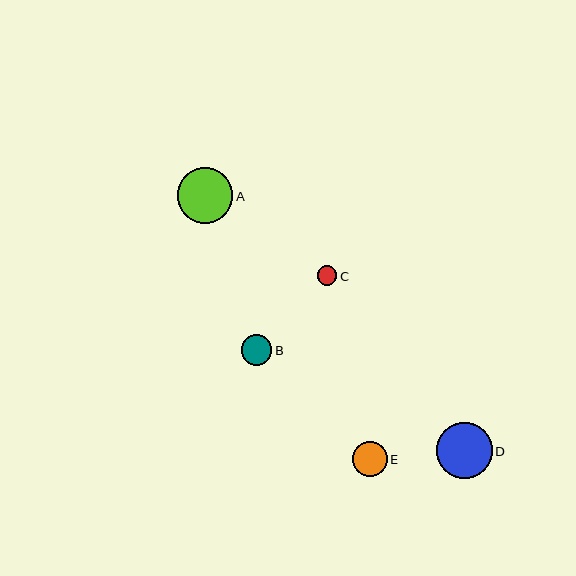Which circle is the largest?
Circle D is the largest with a size of approximately 56 pixels.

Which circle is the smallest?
Circle C is the smallest with a size of approximately 20 pixels.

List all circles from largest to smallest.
From largest to smallest: D, A, E, B, C.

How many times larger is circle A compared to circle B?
Circle A is approximately 1.8 times the size of circle B.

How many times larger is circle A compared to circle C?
Circle A is approximately 2.8 times the size of circle C.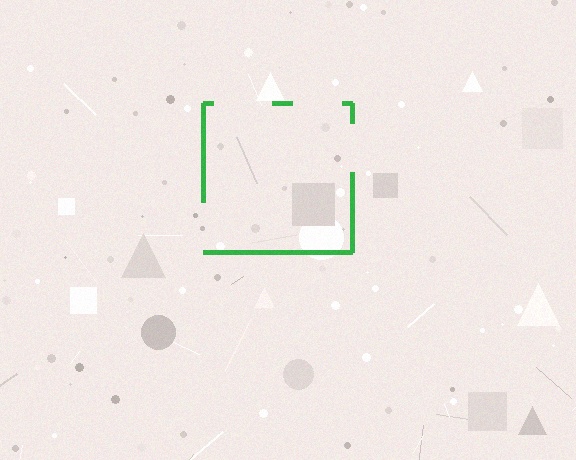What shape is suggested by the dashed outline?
The dashed outline suggests a square.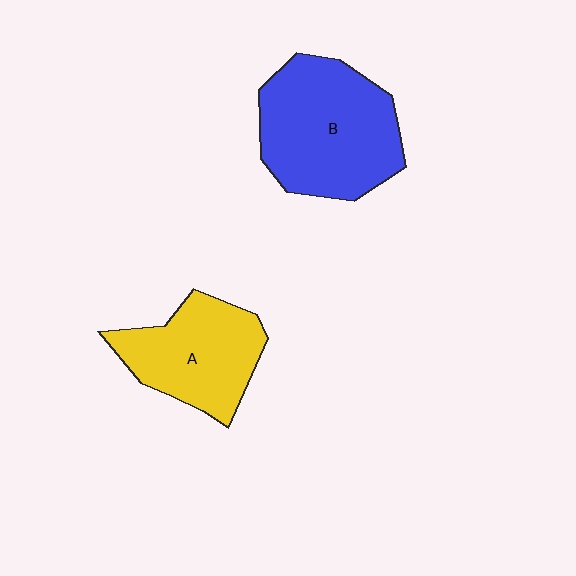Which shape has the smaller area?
Shape A (yellow).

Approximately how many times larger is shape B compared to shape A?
Approximately 1.3 times.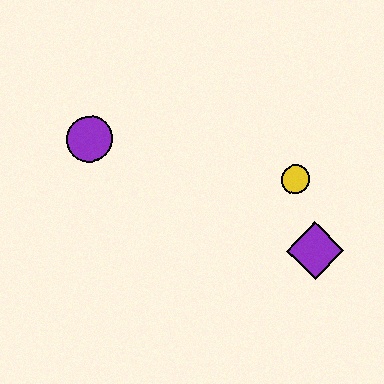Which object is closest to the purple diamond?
The yellow circle is closest to the purple diamond.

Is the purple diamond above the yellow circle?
No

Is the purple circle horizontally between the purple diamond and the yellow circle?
No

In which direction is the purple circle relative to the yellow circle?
The purple circle is to the left of the yellow circle.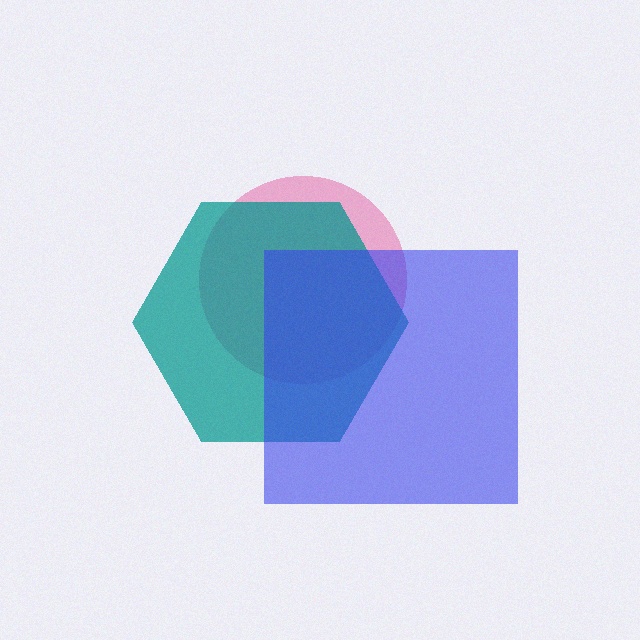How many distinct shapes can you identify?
There are 3 distinct shapes: a pink circle, a teal hexagon, a blue square.